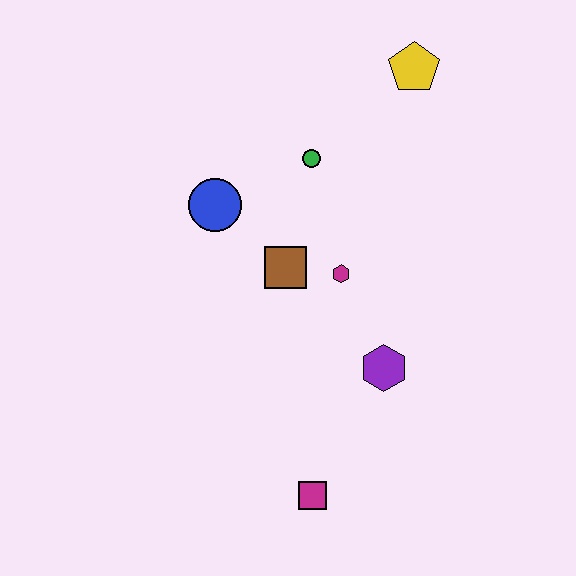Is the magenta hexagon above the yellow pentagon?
No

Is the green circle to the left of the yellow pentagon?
Yes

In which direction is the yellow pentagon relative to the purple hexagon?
The yellow pentagon is above the purple hexagon.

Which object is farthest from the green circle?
The magenta square is farthest from the green circle.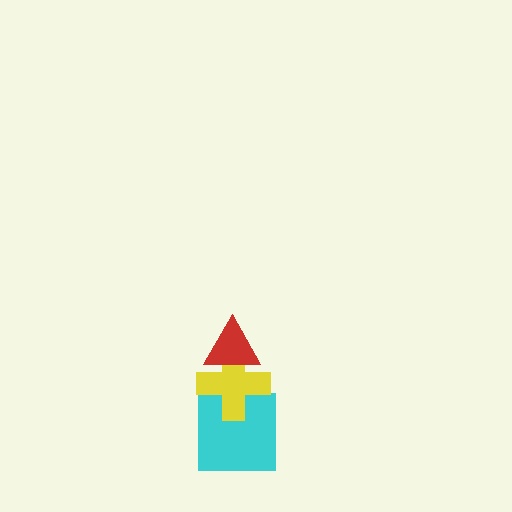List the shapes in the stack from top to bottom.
From top to bottom: the red triangle, the yellow cross, the cyan square.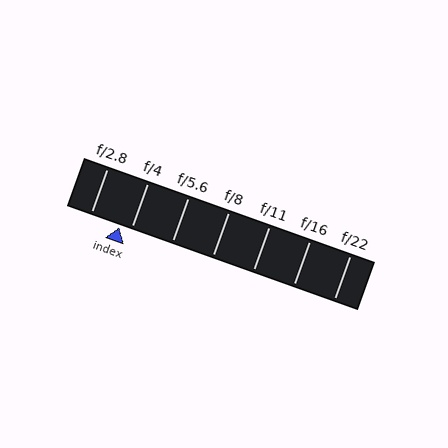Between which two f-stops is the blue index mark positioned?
The index mark is between f/2.8 and f/4.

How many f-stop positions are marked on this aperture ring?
There are 7 f-stop positions marked.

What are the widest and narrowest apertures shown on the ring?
The widest aperture shown is f/2.8 and the narrowest is f/22.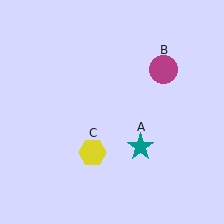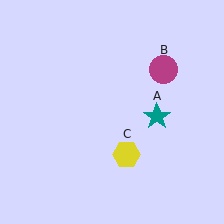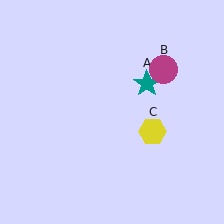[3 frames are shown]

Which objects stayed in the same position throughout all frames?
Magenta circle (object B) remained stationary.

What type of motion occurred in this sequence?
The teal star (object A), yellow hexagon (object C) rotated counterclockwise around the center of the scene.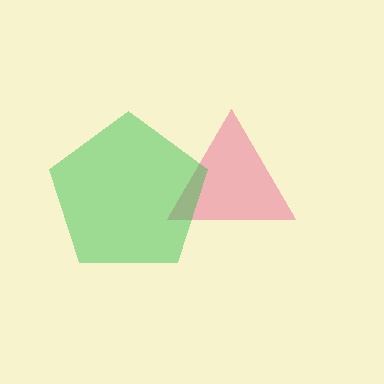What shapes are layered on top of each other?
The layered shapes are: a pink triangle, a green pentagon.